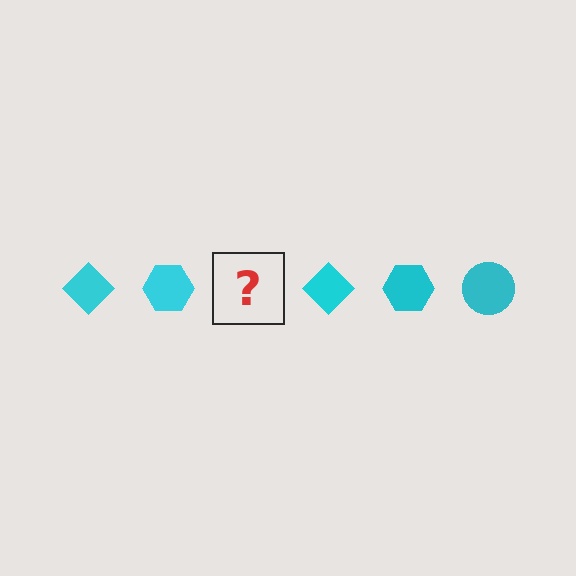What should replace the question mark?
The question mark should be replaced with a cyan circle.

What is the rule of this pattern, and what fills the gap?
The rule is that the pattern cycles through diamond, hexagon, circle shapes in cyan. The gap should be filled with a cyan circle.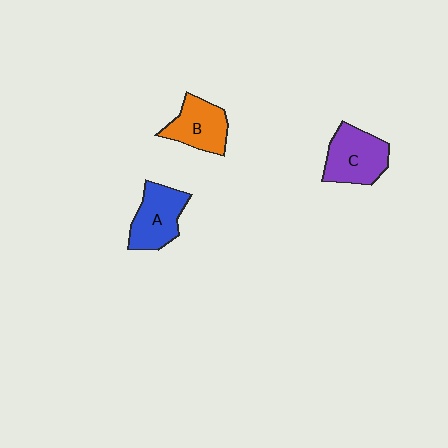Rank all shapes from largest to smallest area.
From largest to smallest: C (purple), A (blue), B (orange).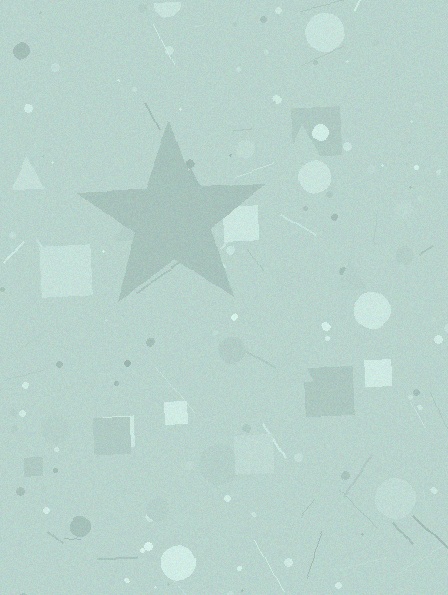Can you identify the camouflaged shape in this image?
The camouflaged shape is a star.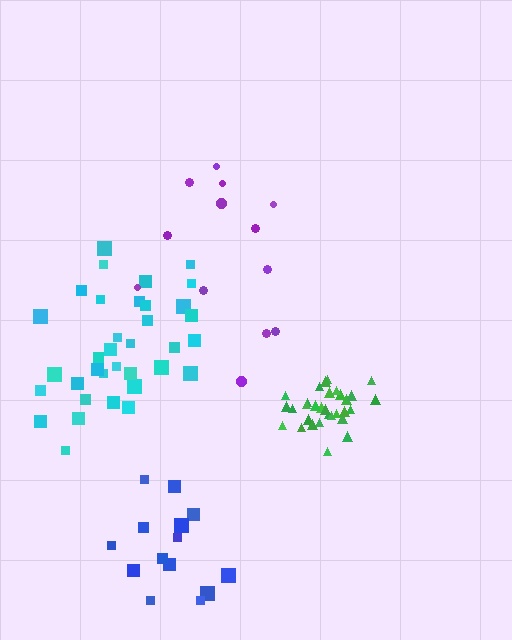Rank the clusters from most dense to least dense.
green, cyan, purple, blue.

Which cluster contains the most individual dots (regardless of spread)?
Cyan (35).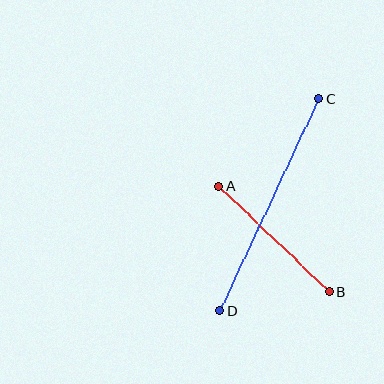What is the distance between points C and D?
The distance is approximately 233 pixels.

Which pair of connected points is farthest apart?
Points C and D are farthest apart.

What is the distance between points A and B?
The distance is approximately 153 pixels.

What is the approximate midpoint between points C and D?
The midpoint is at approximately (270, 204) pixels.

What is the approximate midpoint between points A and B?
The midpoint is at approximately (274, 239) pixels.